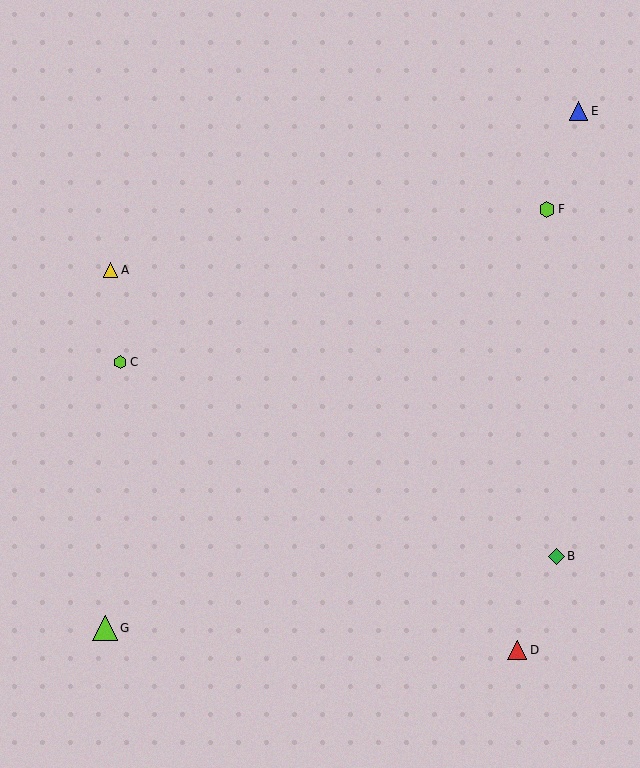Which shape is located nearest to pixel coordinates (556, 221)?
The lime hexagon (labeled F) at (547, 209) is nearest to that location.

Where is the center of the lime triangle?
The center of the lime triangle is at (105, 628).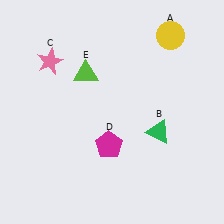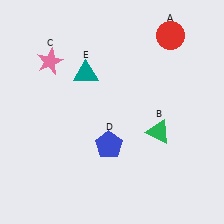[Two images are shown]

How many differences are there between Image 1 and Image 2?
There are 3 differences between the two images.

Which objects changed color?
A changed from yellow to red. D changed from magenta to blue. E changed from lime to teal.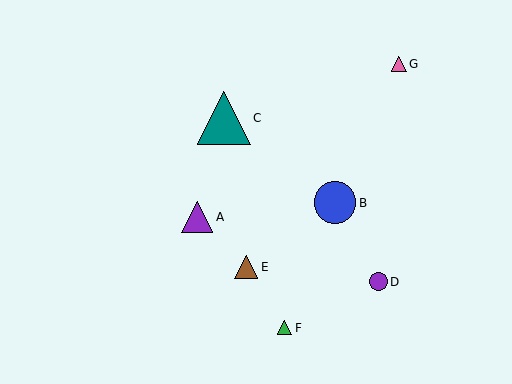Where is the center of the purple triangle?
The center of the purple triangle is at (197, 217).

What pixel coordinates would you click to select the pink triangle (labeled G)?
Click at (399, 64) to select the pink triangle G.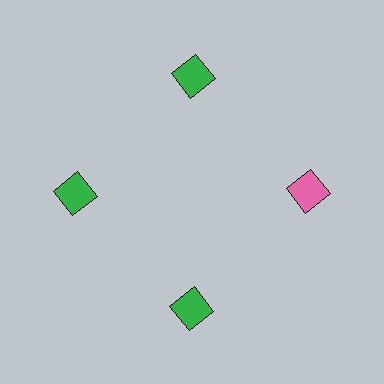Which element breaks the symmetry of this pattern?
The pink diamond at roughly the 3 o'clock position breaks the symmetry. All other shapes are green diamonds.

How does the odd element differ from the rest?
It has a different color: pink instead of green.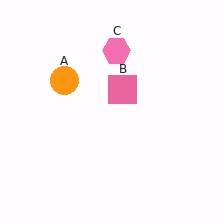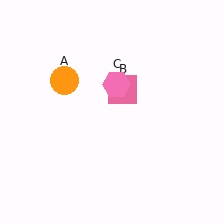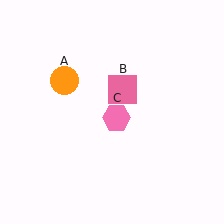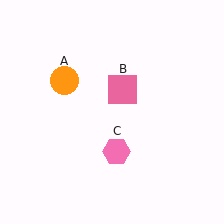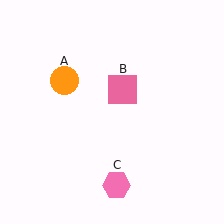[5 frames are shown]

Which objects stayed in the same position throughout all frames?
Orange circle (object A) and pink square (object B) remained stationary.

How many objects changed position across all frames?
1 object changed position: pink hexagon (object C).